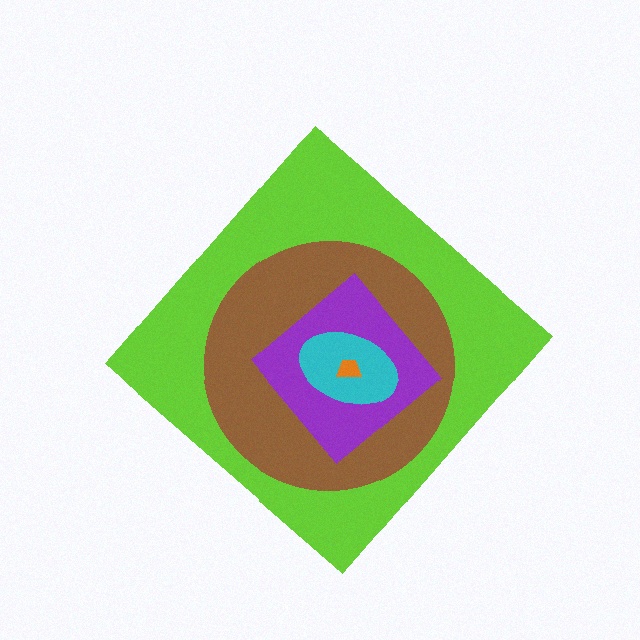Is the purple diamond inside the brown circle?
Yes.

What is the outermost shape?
The lime diamond.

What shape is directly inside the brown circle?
The purple diamond.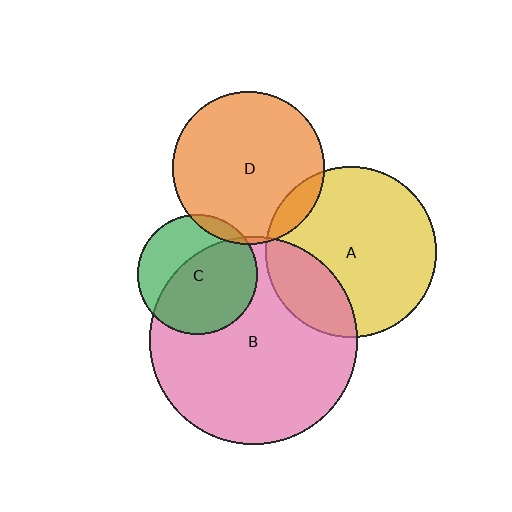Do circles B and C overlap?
Yes.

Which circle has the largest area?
Circle B (pink).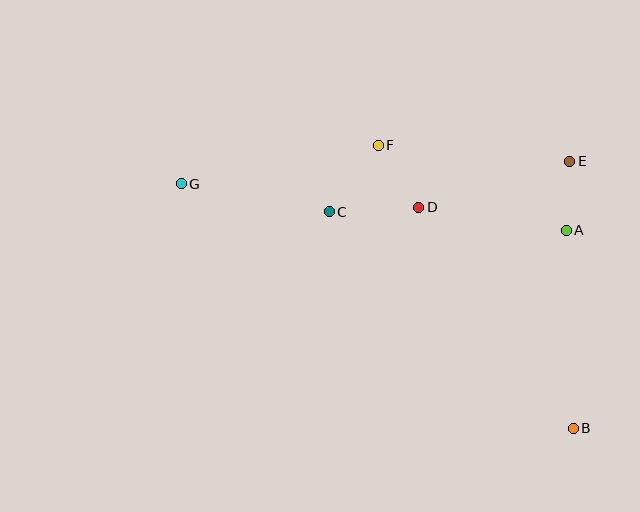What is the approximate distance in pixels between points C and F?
The distance between C and F is approximately 82 pixels.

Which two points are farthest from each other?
Points B and G are farthest from each other.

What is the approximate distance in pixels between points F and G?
The distance between F and G is approximately 201 pixels.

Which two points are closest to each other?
Points A and E are closest to each other.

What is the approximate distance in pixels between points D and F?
The distance between D and F is approximately 74 pixels.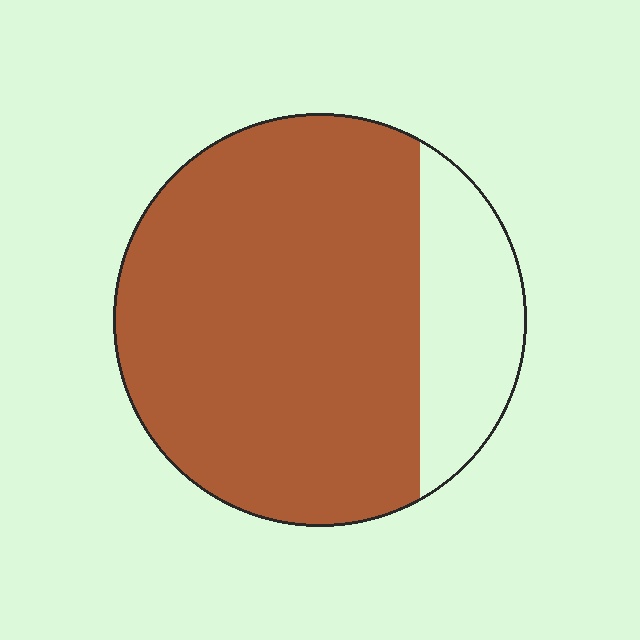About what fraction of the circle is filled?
About four fifths (4/5).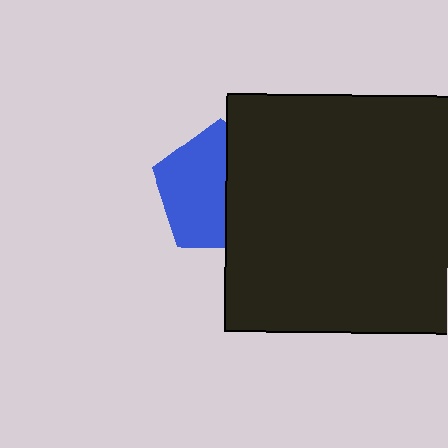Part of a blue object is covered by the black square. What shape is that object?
It is a pentagon.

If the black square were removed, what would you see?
You would see the complete blue pentagon.